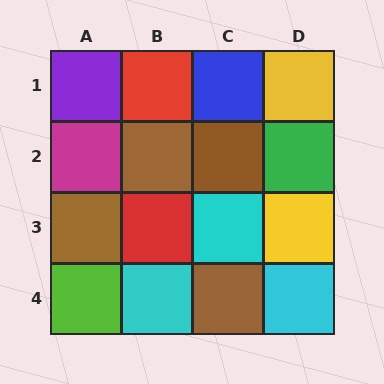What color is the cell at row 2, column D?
Green.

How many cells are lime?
1 cell is lime.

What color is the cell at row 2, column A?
Magenta.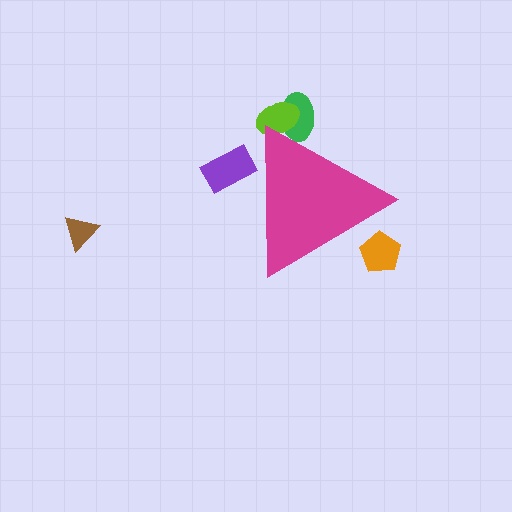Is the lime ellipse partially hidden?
Yes, the lime ellipse is partially hidden behind the magenta triangle.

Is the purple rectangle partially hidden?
Yes, the purple rectangle is partially hidden behind the magenta triangle.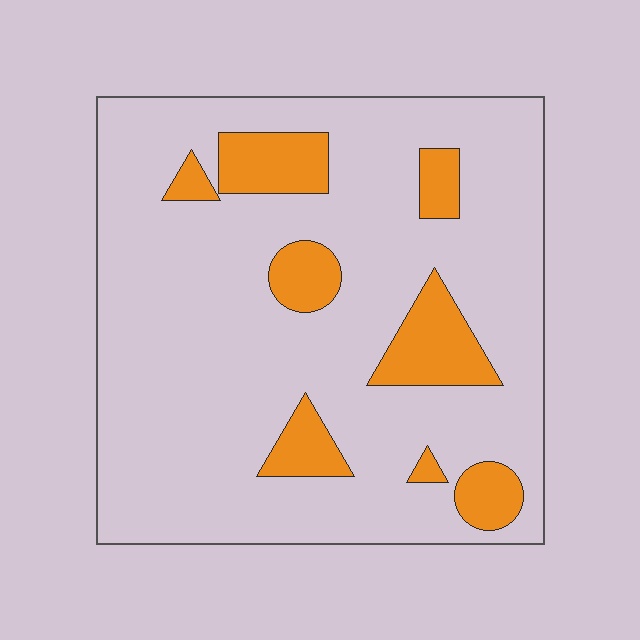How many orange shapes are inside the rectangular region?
8.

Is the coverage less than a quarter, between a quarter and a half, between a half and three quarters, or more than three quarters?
Less than a quarter.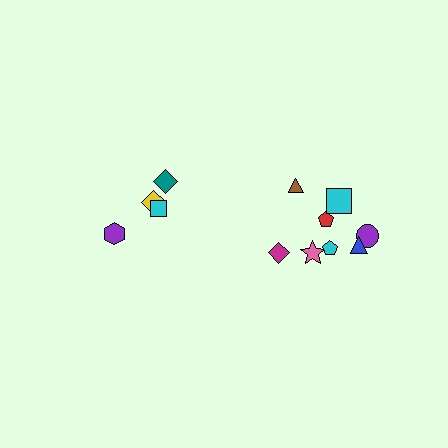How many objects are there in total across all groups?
There are 12 objects.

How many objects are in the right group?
There are 8 objects.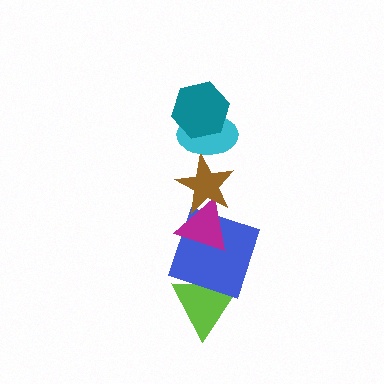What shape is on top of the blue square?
The magenta triangle is on top of the blue square.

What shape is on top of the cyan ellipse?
The teal hexagon is on top of the cyan ellipse.